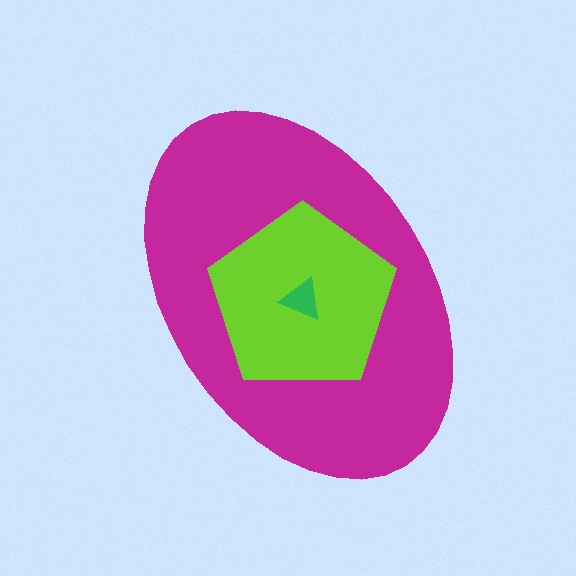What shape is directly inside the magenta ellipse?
The lime pentagon.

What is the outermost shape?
The magenta ellipse.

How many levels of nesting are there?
3.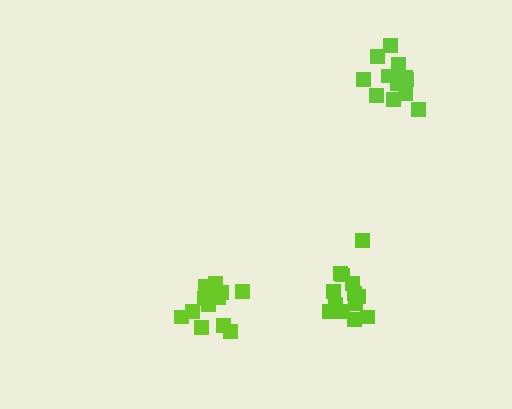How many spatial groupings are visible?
There are 3 spatial groupings.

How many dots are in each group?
Group 1: 15 dots, Group 2: 14 dots, Group 3: 15 dots (44 total).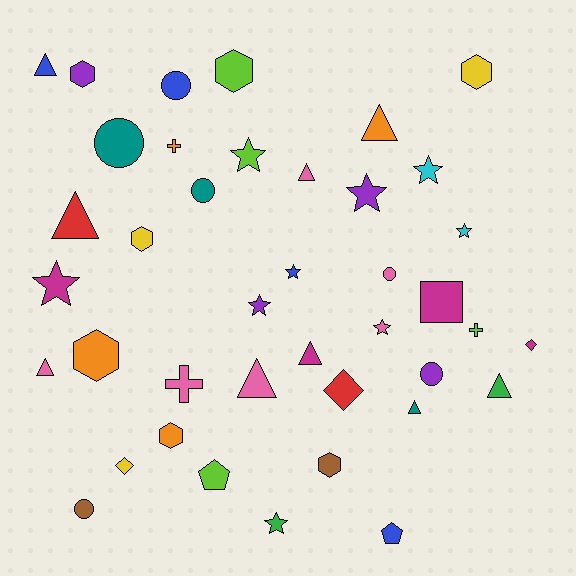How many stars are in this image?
There are 9 stars.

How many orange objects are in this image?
There are 4 orange objects.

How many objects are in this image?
There are 40 objects.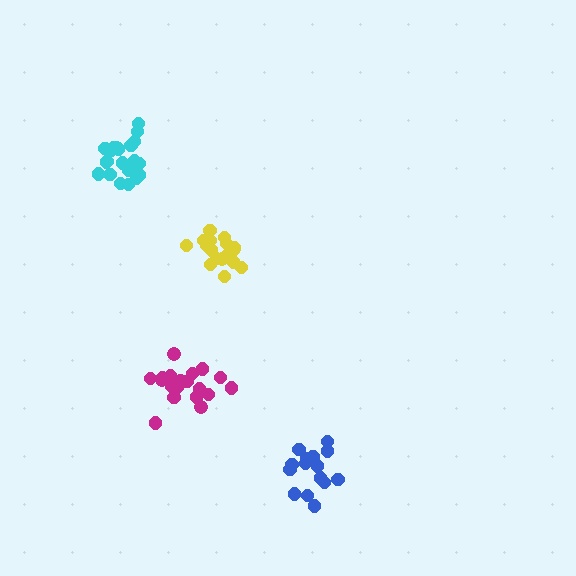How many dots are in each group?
Group 1: 19 dots, Group 2: 20 dots, Group 3: 15 dots, Group 4: 21 dots (75 total).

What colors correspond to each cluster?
The clusters are colored: yellow, magenta, blue, cyan.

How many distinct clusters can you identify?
There are 4 distinct clusters.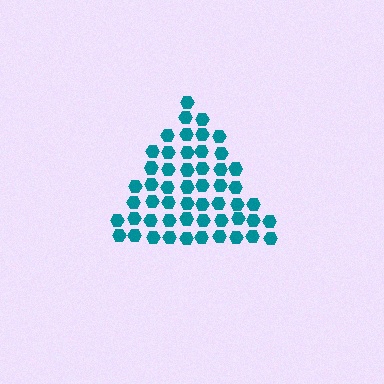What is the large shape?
The large shape is a triangle.